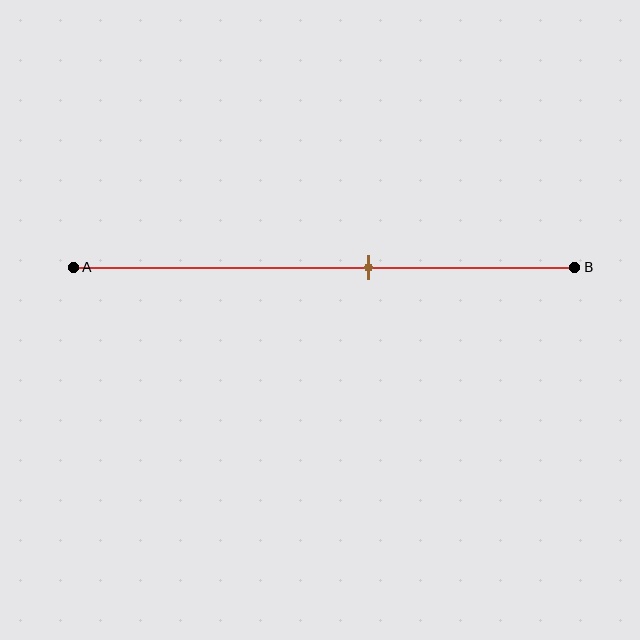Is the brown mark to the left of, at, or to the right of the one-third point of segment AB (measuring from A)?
The brown mark is to the right of the one-third point of segment AB.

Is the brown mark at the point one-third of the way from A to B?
No, the mark is at about 60% from A, not at the 33% one-third point.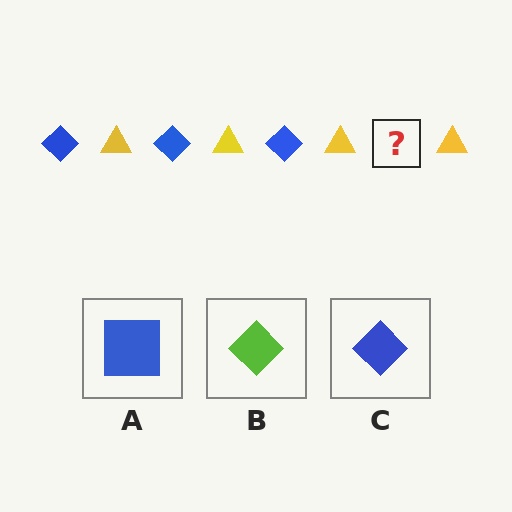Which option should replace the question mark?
Option C.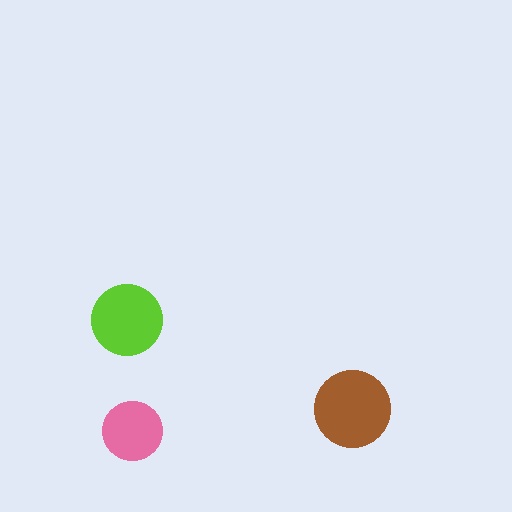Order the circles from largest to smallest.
the brown one, the lime one, the pink one.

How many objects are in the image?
There are 3 objects in the image.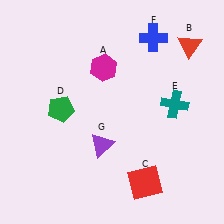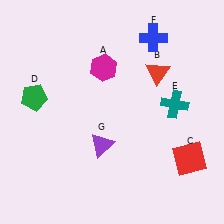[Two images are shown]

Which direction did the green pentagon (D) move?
The green pentagon (D) moved left.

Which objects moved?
The objects that moved are: the red triangle (B), the red square (C), the green pentagon (D).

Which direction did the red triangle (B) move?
The red triangle (B) moved left.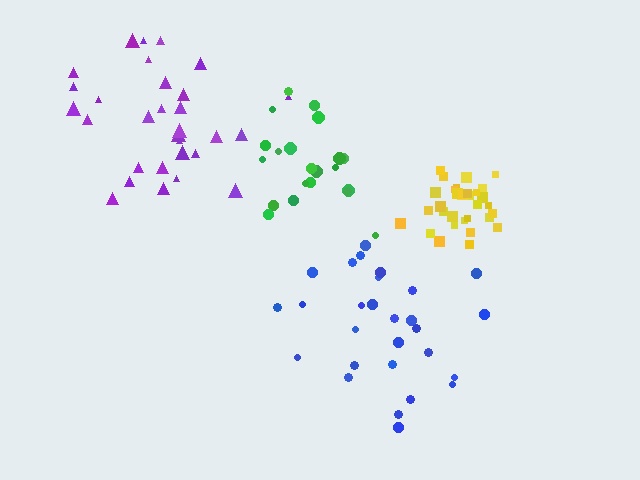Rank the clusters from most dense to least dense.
yellow, green, purple, blue.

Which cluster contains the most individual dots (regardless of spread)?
Yellow (33).